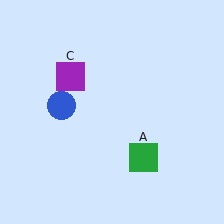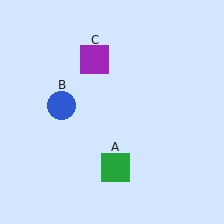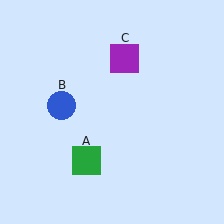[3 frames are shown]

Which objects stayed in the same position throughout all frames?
Blue circle (object B) remained stationary.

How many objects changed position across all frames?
2 objects changed position: green square (object A), purple square (object C).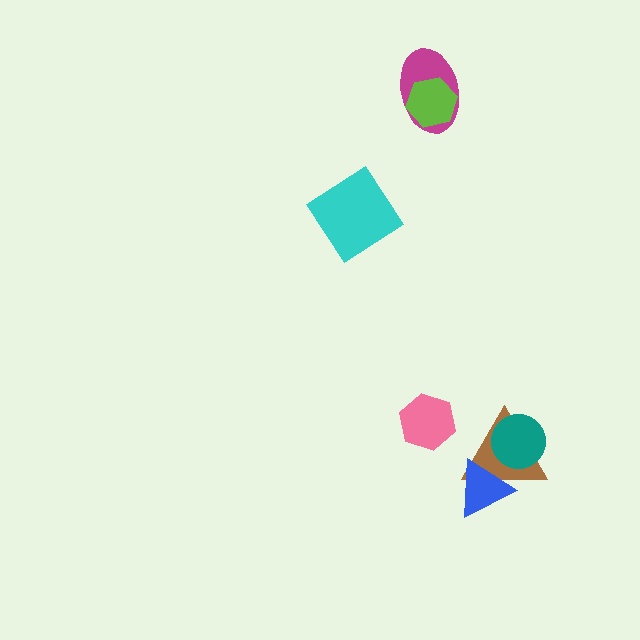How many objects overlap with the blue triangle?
1 object overlaps with the blue triangle.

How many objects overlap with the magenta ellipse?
1 object overlaps with the magenta ellipse.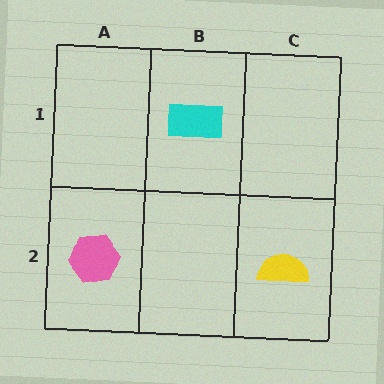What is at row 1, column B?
A cyan rectangle.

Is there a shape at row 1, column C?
No, that cell is empty.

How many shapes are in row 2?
2 shapes.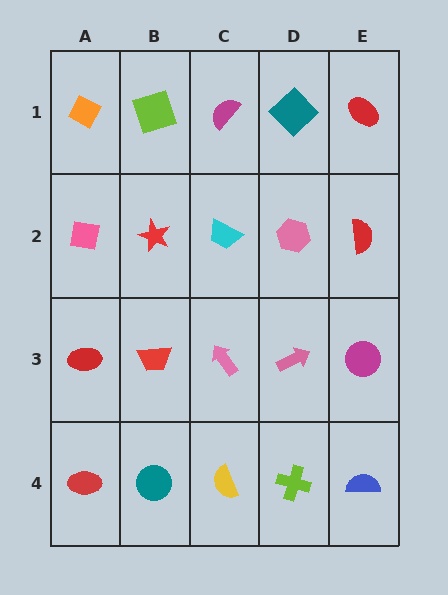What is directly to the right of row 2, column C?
A pink hexagon.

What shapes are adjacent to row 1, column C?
A cyan trapezoid (row 2, column C), a lime square (row 1, column B), a teal diamond (row 1, column D).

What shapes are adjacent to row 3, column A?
A pink square (row 2, column A), a red ellipse (row 4, column A), a red trapezoid (row 3, column B).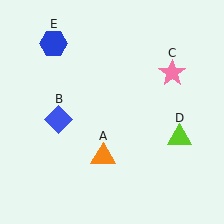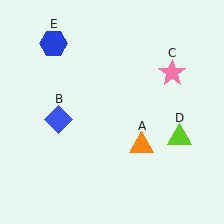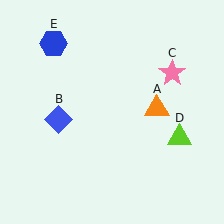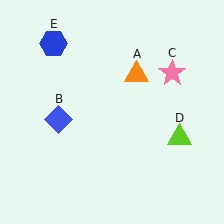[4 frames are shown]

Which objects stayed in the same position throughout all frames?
Blue diamond (object B) and pink star (object C) and lime triangle (object D) and blue hexagon (object E) remained stationary.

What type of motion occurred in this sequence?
The orange triangle (object A) rotated counterclockwise around the center of the scene.